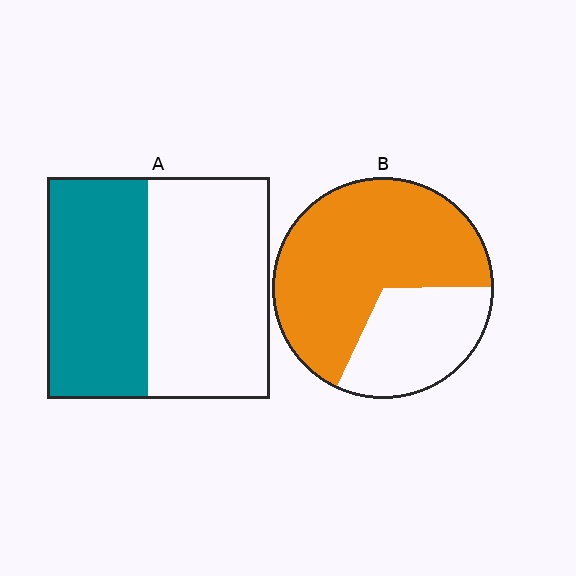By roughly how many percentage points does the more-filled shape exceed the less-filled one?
By roughly 25 percentage points (B over A).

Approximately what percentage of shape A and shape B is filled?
A is approximately 45% and B is approximately 70%.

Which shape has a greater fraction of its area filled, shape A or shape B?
Shape B.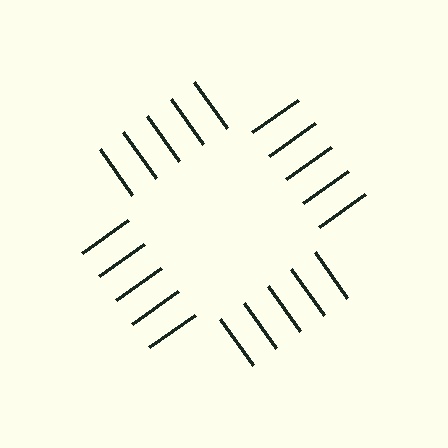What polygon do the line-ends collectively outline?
An illusory square — the line segments terminate on its edges but no continuous stroke is drawn.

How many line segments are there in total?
20 — 5 along each of the 4 edges.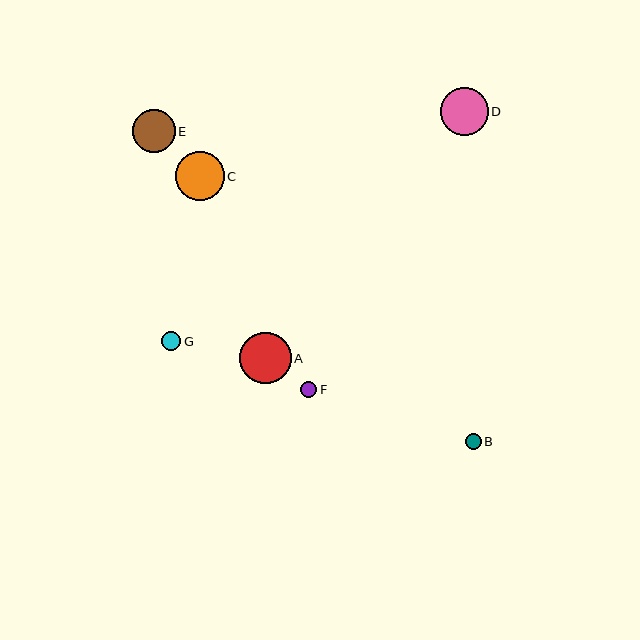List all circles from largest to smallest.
From largest to smallest: A, C, D, E, G, B, F.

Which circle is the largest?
Circle A is the largest with a size of approximately 52 pixels.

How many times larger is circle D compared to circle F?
Circle D is approximately 3.0 times the size of circle F.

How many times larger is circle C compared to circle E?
Circle C is approximately 1.1 times the size of circle E.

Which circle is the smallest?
Circle F is the smallest with a size of approximately 16 pixels.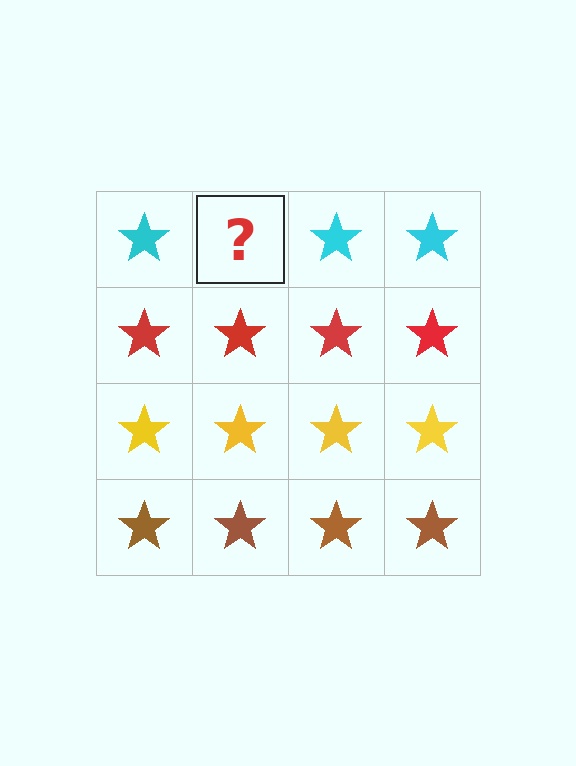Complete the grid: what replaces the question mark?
The question mark should be replaced with a cyan star.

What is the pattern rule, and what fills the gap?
The rule is that each row has a consistent color. The gap should be filled with a cyan star.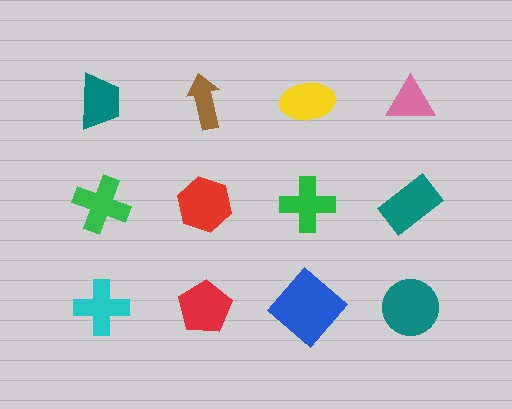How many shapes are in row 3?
4 shapes.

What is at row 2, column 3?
A green cross.